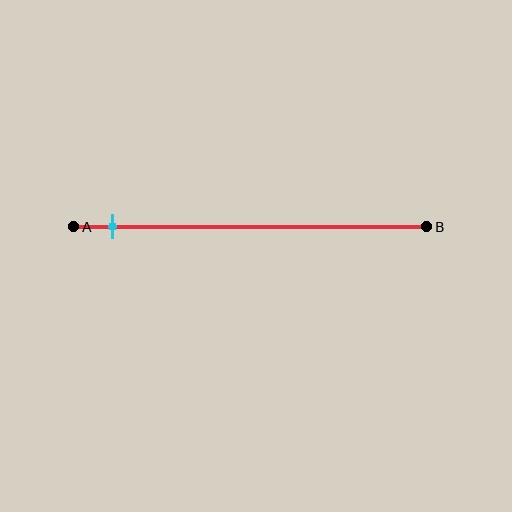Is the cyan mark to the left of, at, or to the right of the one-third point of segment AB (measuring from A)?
The cyan mark is to the left of the one-third point of segment AB.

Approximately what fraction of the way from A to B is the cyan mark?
The cyan mark is approximately 10% of the way from A to B.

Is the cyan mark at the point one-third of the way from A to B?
No, the mark is at about 10% from A, not at the 33% one-third point.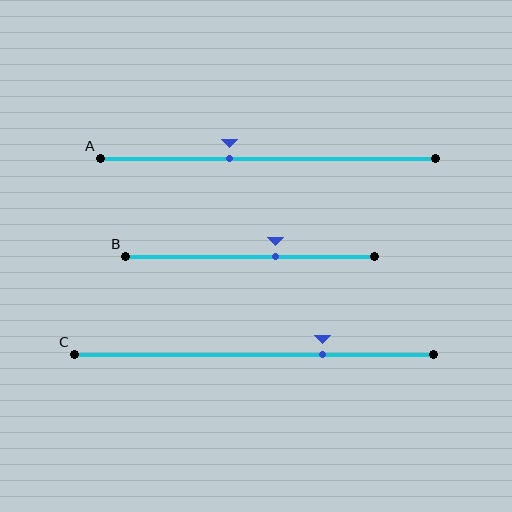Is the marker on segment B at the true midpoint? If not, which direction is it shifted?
No, the marker on segment B is shifted to the right by about 10% of the segment length.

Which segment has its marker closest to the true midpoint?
Segment B has its marker closest to the true midpoint.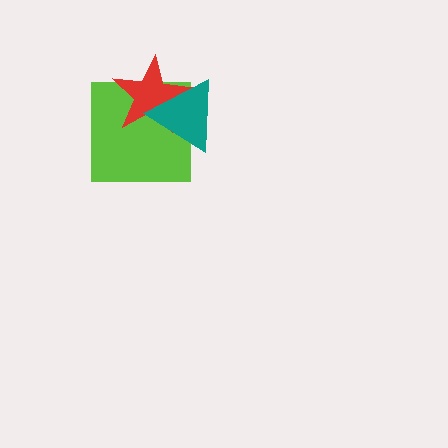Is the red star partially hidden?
Yes, it is partially covered by another shape.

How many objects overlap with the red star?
2 objects overlap with the red star.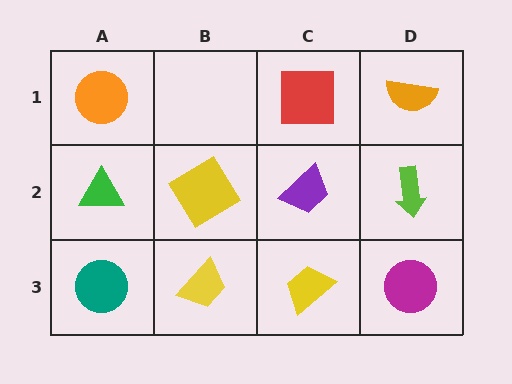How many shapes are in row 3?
4 shapes.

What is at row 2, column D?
A lime arrow.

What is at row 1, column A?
An orange circle.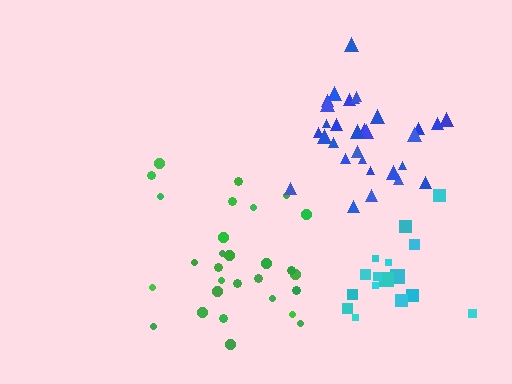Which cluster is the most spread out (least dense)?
Cyan.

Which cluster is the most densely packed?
Blue.